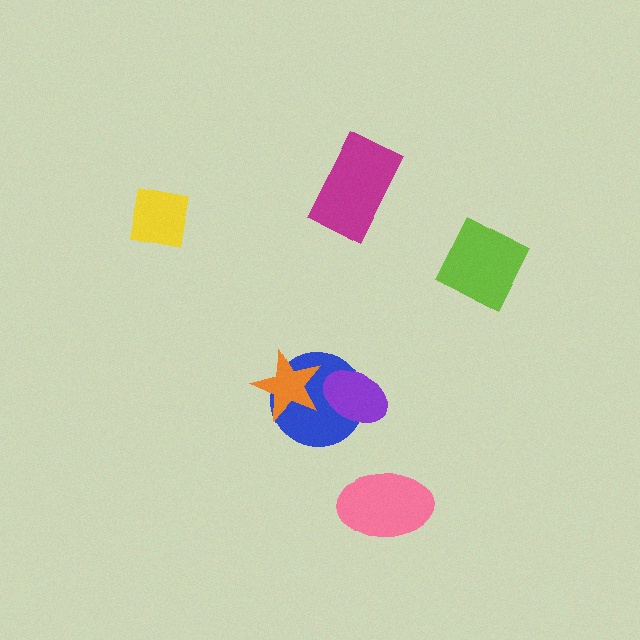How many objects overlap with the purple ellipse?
1 object overlaps with the purple ellipse.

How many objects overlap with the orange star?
1 object overlaps with the orange star.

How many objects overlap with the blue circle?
2 objects overlap with the blue circle.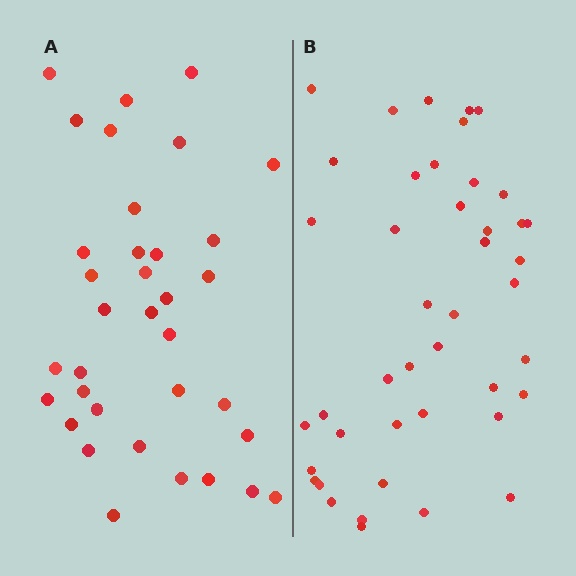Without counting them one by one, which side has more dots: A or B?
Region B (the right region) has more dots.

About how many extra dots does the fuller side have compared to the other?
Region B has roughly 8 or so more dots than region A.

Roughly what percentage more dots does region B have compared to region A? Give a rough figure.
About 25% more.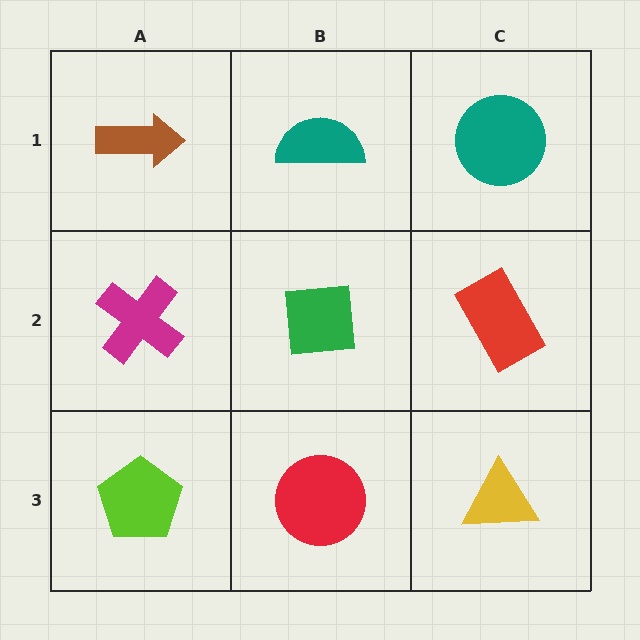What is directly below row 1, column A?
A magenta cross.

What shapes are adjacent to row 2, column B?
A teal semicircle (row 1, column B), a red circle (row 3, column B), a magenta cross (row 2, column A), a red rectangle (row 2, column C).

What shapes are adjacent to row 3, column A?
A magenta cross (row 2, column A), a red circle (row 3, column B).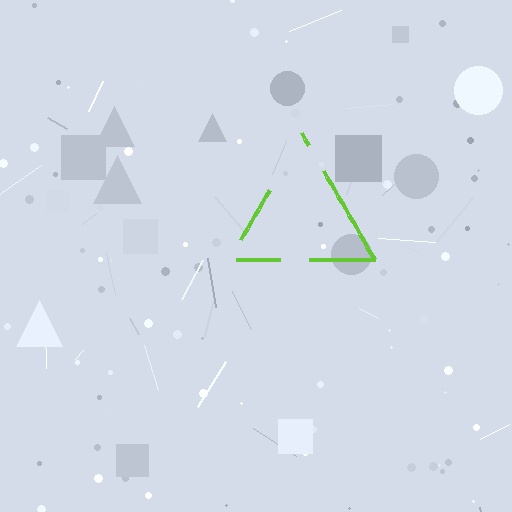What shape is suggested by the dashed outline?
The dashed outline suggests a triangle.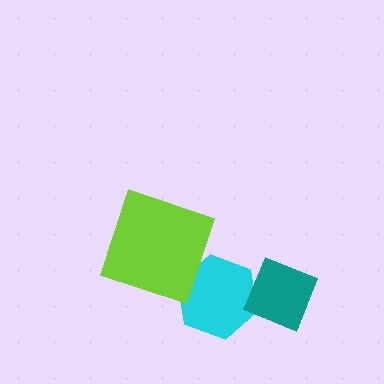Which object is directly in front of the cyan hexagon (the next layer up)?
The teal square is directly in front of the cyan hexagon.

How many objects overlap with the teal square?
1 object overlaps with the teal square.